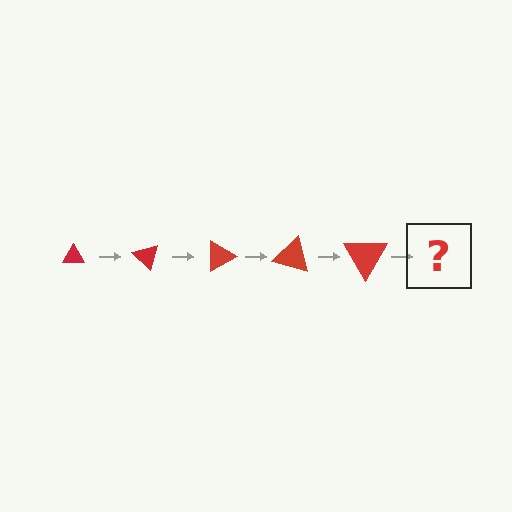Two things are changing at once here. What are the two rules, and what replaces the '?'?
The two rules are that the triangle grows larger each step and it rotates 45 degrees each step. The '?' should be a triangle, larger than the previous one and rotated 225 degrees from the start.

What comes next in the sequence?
The next element should be a triangle, larger than the previous one and rotated 225 degrees from the start.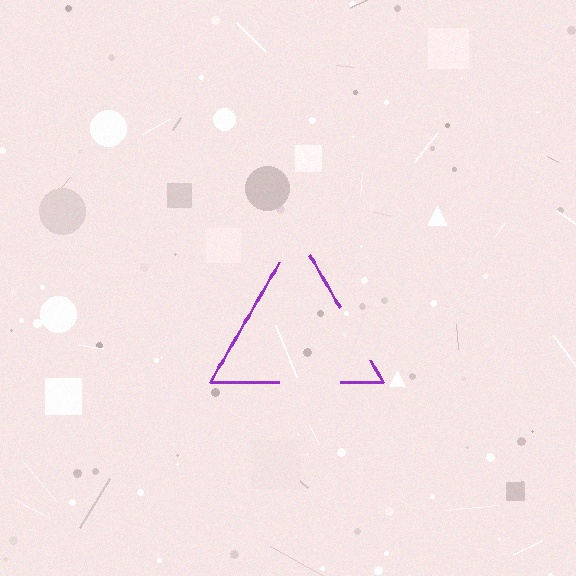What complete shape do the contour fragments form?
The contour fragments form a triangle.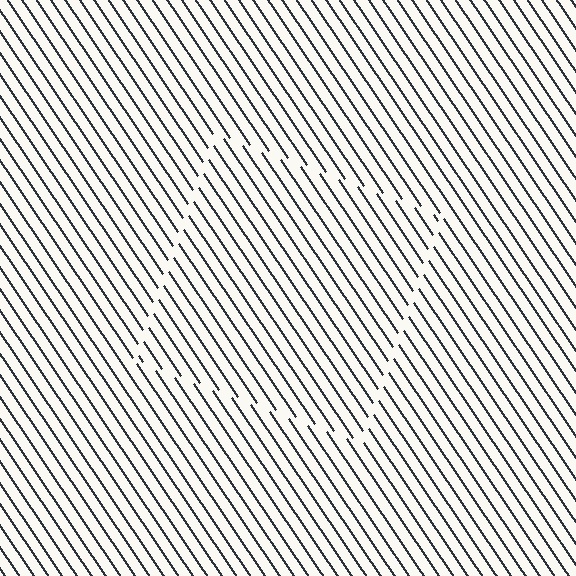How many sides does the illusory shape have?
4 sides — the line-ends trace a square.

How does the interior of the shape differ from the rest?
The interior of the shape contains the same grating, shifted by half a period — the contour is defined by the phase discontinuity where line-ends from the inner and outer gratings abut.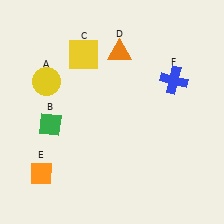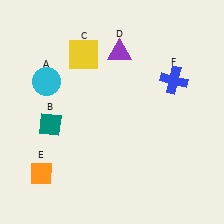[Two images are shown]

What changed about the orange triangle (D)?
In Image 1, D is orange. In Image 2, it changed to purple.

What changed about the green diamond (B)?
In Image 1, B is green. In Image 2, it changed to teal.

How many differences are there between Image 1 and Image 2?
There are 3 differences between the two images.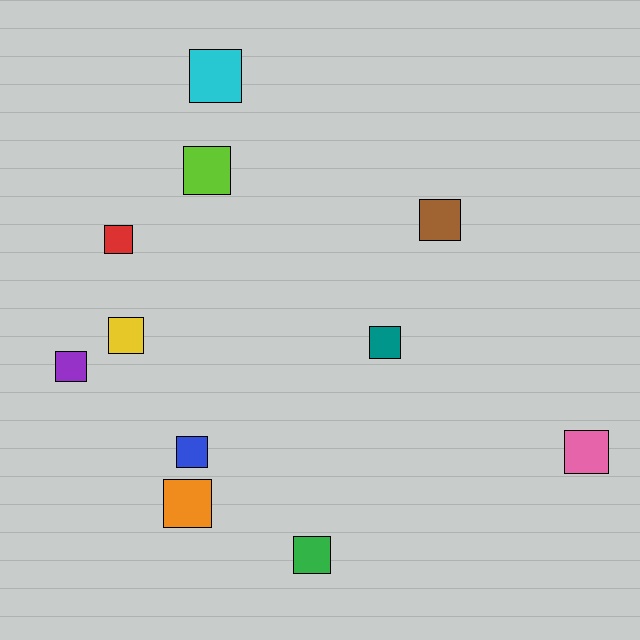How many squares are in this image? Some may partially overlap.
There are 11 squares.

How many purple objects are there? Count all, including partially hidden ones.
There is 1 purple object.